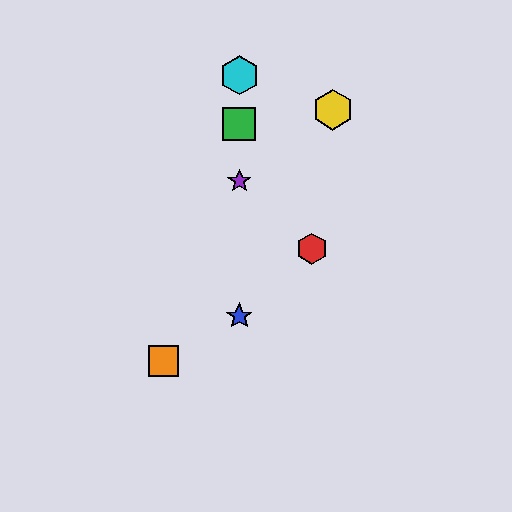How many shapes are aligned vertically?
4 shapes (the blue star, the green square, the purple star, the cyan hexagon) are aligned vertically.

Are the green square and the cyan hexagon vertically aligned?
Yes, both are at x≈239.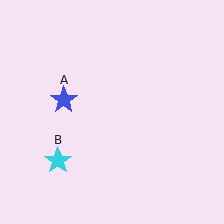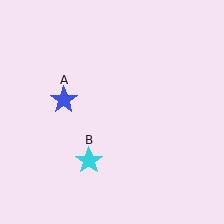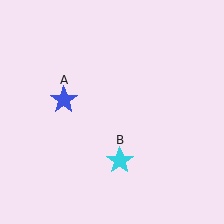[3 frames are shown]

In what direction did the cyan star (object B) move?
The cyan star (object B) moved right.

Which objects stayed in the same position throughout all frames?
Blue star (object A) remained stationary.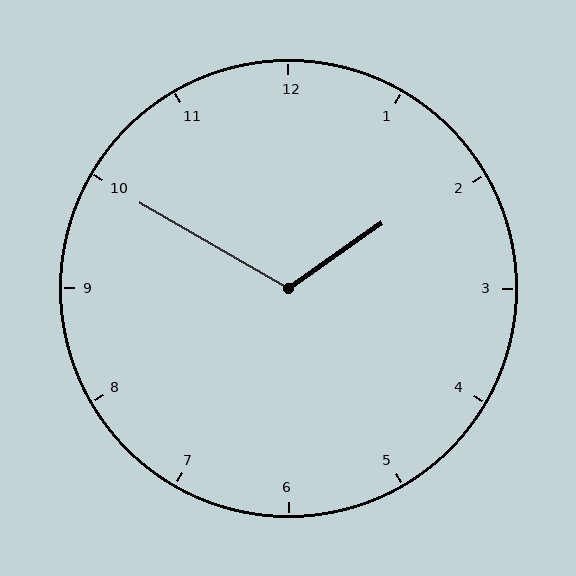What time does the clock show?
1:50.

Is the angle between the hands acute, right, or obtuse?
It is obtuse.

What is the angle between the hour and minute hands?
Approximately 115 degrees.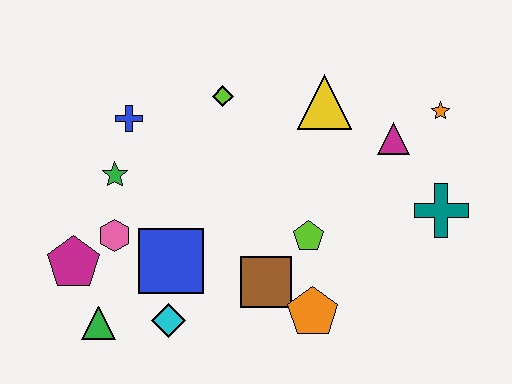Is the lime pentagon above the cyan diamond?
Yes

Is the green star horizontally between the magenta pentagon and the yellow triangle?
Yes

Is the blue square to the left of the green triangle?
No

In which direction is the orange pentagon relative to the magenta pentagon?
The orange pentagon is to the right of the magenta pentagon.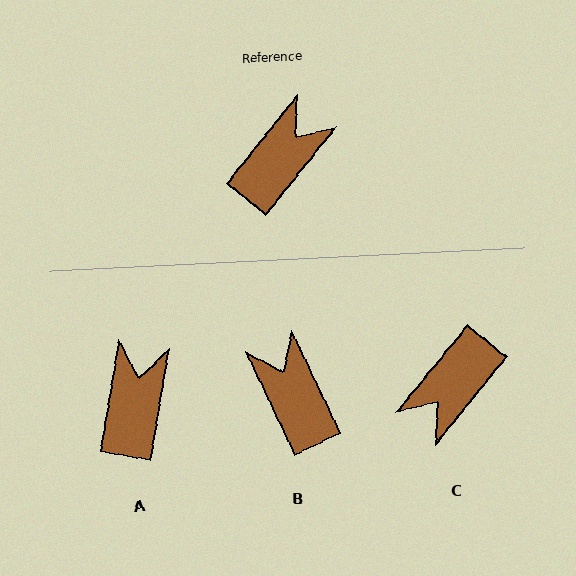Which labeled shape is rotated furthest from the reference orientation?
C, about 180 degrees away.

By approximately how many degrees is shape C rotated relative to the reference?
Approximately 180 degrees counter-clockwise.